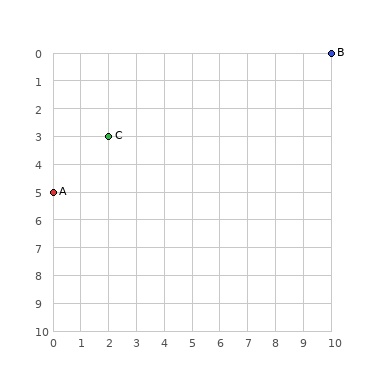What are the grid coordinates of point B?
Point B is at grid coordinates (10, 0).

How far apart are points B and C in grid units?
Points B and C are 8 columns and 3 rows apart (about 8.5 grid units diagonally).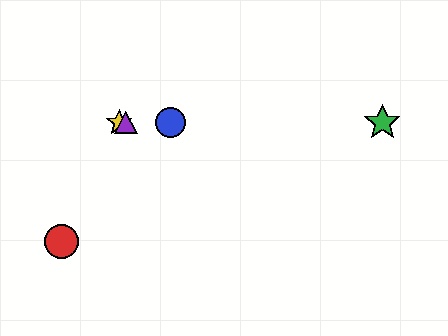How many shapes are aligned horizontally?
4 shapes (the blue circle, the green star, the yellow star, the purple triangle) are aligned horizontally.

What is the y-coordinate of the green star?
The green star is at y≈123.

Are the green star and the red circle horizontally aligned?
No, the green star is at y≈123 and the red circle is at y≈241.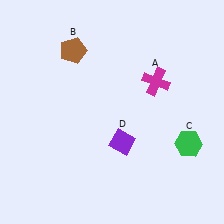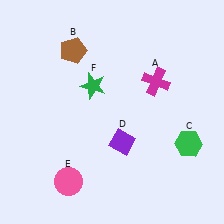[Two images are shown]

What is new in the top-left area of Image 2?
A green star (F) was added in the top-left area of Image 2.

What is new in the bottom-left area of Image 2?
A pink circle (E) was added in the bottom-left area of Image 2.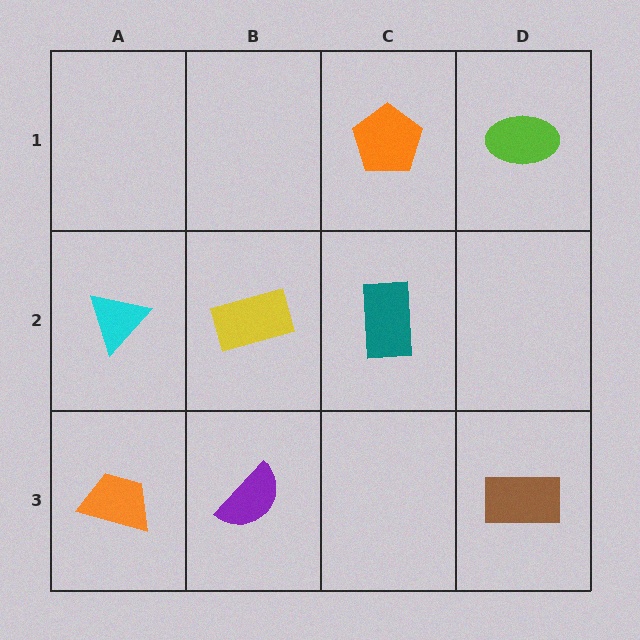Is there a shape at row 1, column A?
No, that cell is empty.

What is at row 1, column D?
A lime ellipse.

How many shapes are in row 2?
3 shapes.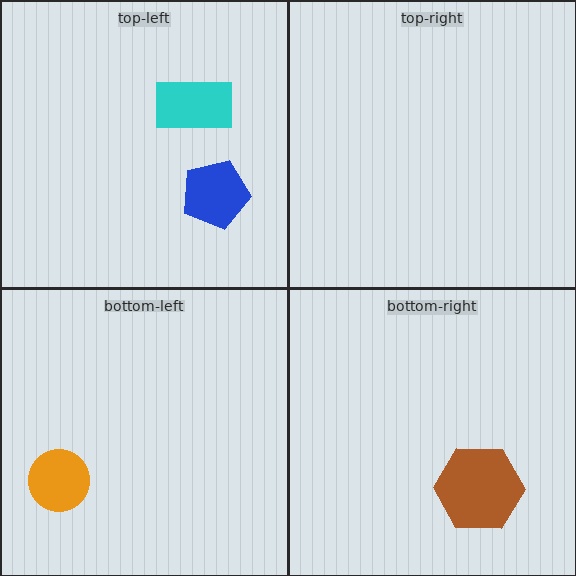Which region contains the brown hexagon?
The bottom-right region.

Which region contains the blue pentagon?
The top-left region.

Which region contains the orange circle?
The bottom-left region.